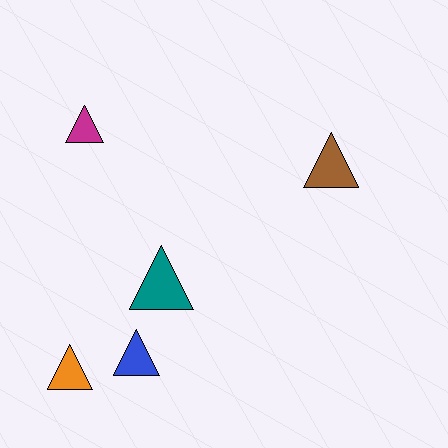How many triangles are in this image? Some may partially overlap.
There are 5 triangles.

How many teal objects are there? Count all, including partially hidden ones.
There is 1 teal object.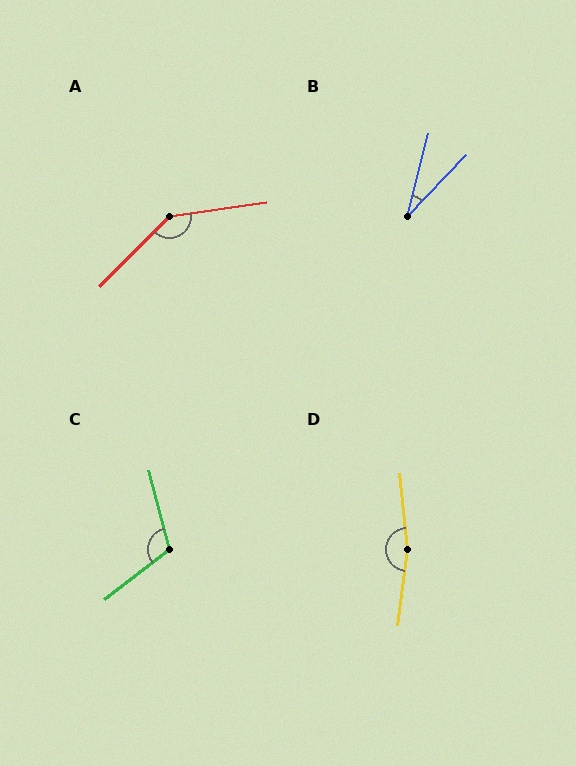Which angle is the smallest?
B, at approximately 29 degrees.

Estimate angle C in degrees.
Approximately 113 degrees.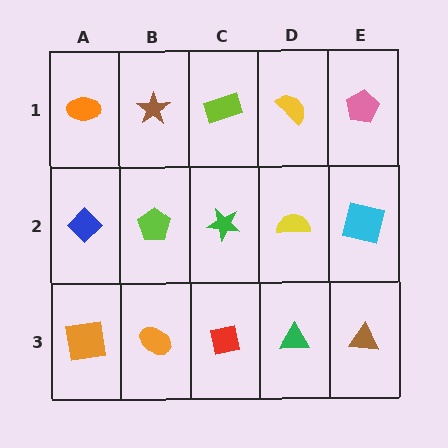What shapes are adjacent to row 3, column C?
A green star (row 2, column C), an orange ellipse (row 3, column B), a green triangle (row 3, column D).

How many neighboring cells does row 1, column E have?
2.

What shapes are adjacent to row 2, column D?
A yellow semicircle (row 1, column D), a green triangle (row 3, column D), a green star (row 2, column C), a cyan square (row 2, column E).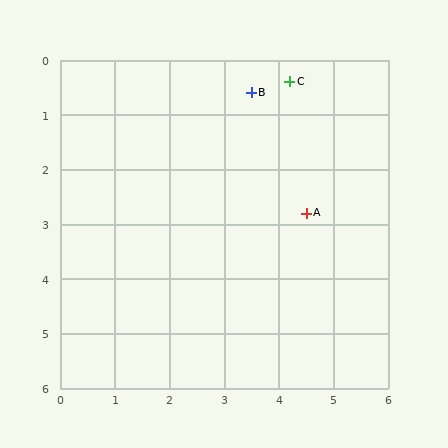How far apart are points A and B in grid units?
Points A and B are about 2.4 grid units apart.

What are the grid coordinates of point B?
Point B is at approximately (3.5, 0.6).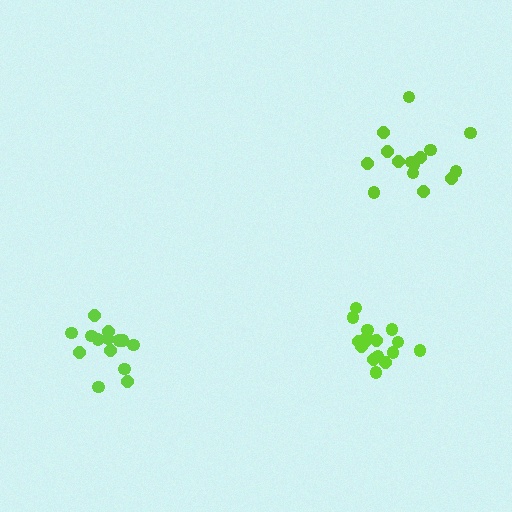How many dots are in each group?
Group 1: 14 dots, Group 2: 15 dots, Group 3: 16 dots (45 total).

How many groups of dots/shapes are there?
There are 3 groups.